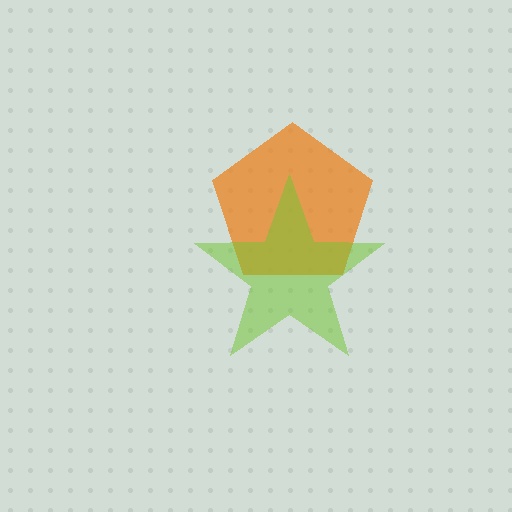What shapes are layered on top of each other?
The layered shapes are: an orange pentagon, a lime star.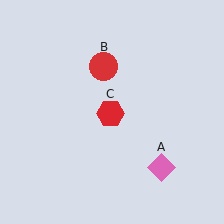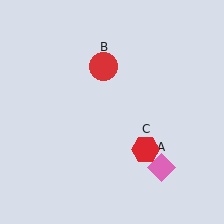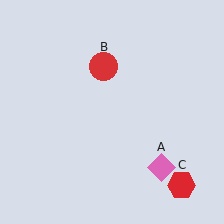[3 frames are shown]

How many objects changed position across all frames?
1 object changed position: red hexagon (object C).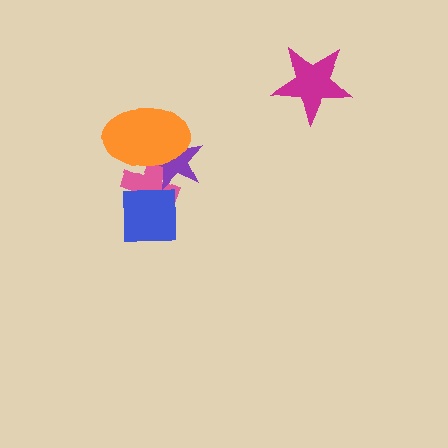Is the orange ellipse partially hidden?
No, no other shape covers it.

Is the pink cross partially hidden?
Yes, it is partially covered by another shape.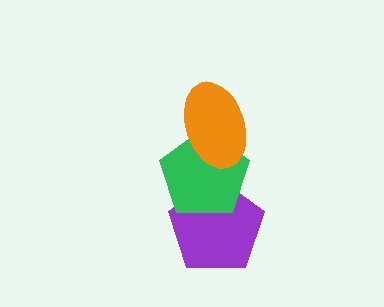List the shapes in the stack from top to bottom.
From top to bottom: the orange ellipse, the green pentagon, the purple pentagon.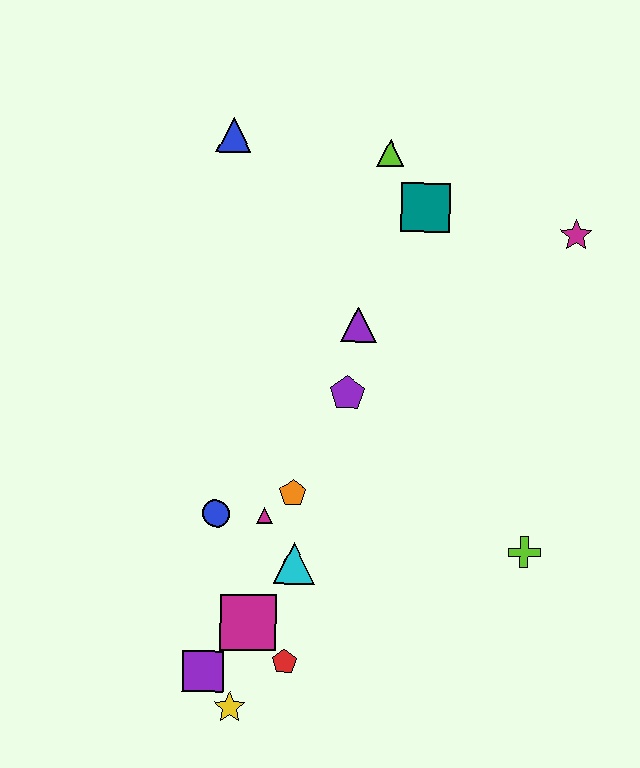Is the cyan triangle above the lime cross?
No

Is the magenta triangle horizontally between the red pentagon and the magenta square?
Yes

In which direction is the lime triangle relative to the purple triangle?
The lime triangle is above the purple triangle.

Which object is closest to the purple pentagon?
The purple triangle is closest to the purple pentagon.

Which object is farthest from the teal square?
The yellow star is farthest from the teal square.